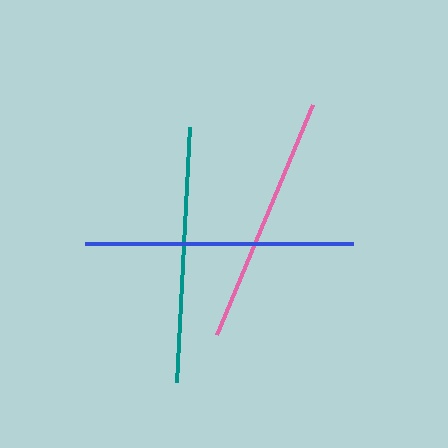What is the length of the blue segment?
The blue segment is approximately 268 pixels long.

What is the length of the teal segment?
The teal segment is approximately 256 pixels long.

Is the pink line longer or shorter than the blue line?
The blue line is longer than the pink line.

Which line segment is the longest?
The blue line is the longest at approximately 268 pixels.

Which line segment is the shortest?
The pink line is the shortest at approximately 250 pixels.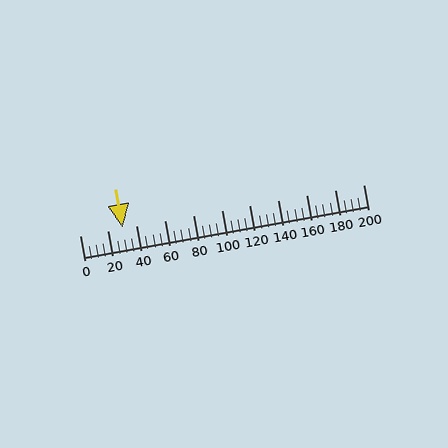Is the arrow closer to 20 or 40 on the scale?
The arrow is closer to 40.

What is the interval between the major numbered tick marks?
The major tick marks are spaced 20 units apart.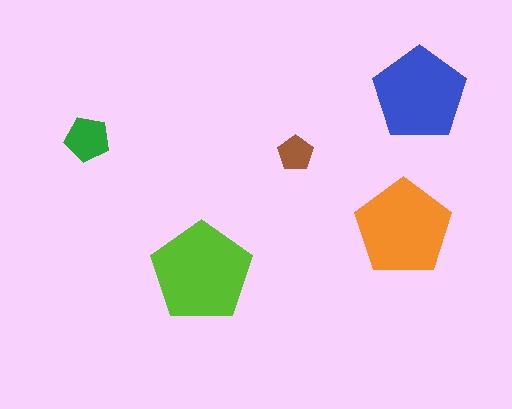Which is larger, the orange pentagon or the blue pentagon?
The orange one.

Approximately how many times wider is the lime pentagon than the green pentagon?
About 2 times wider.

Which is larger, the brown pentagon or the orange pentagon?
The orange one.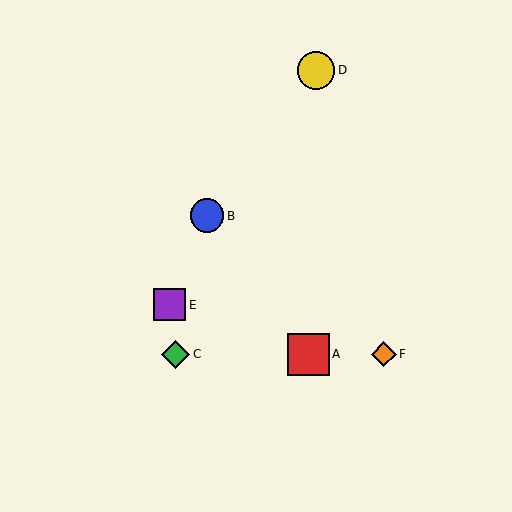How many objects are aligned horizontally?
3 objects (A, C, F) are aligned horizontally.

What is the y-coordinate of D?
Object D is at y≈70.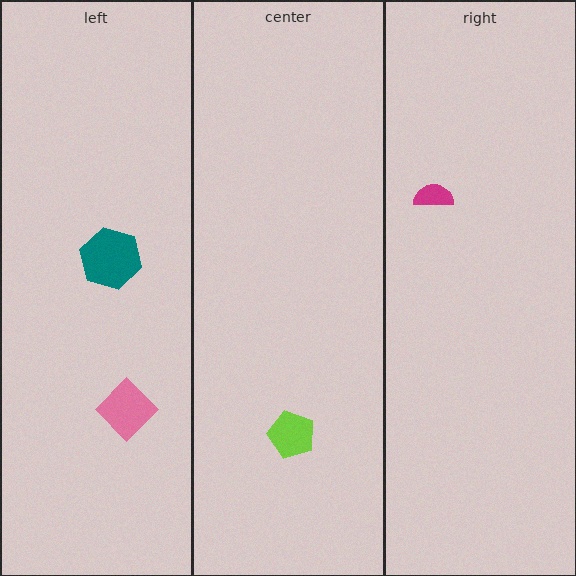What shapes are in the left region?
The pink diamond, the teal hexagon.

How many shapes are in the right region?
1.